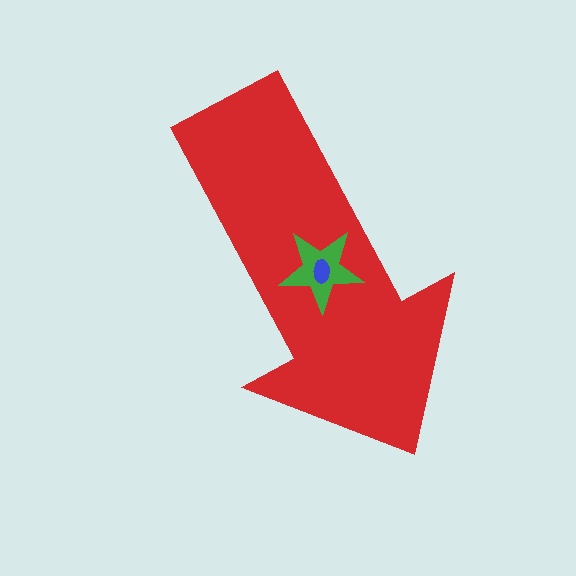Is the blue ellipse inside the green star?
Yes.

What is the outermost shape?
The red arrow.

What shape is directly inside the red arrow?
The green star.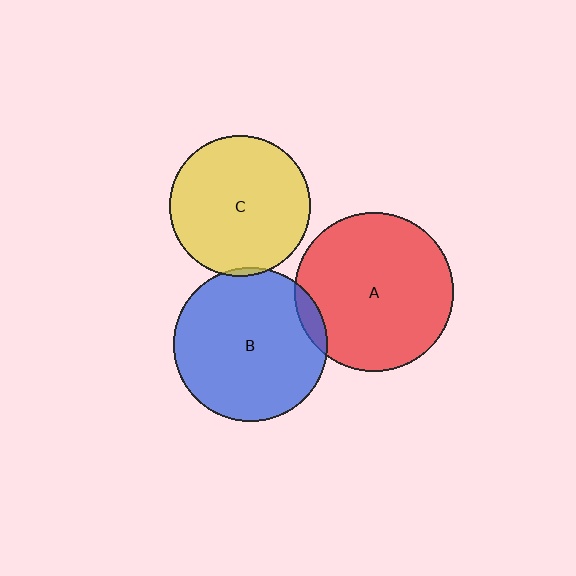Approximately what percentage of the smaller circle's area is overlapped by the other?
Approximately 5%.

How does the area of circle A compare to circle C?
Approximately 1.3 times.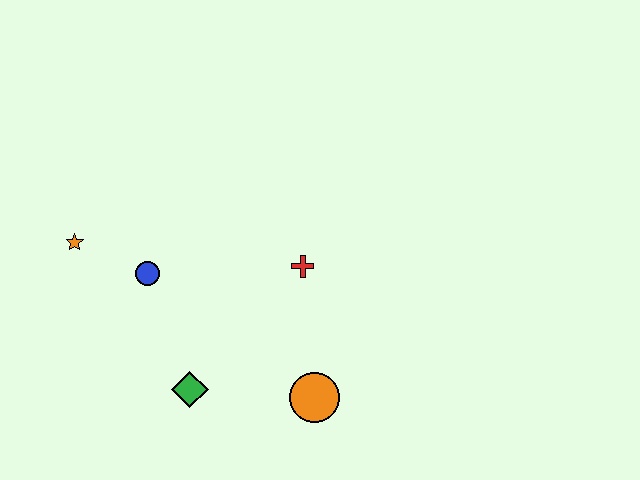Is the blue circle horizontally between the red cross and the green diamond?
No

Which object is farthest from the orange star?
The orange circle is farthest from the orange star.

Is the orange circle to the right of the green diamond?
Yes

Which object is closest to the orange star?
The blue circle is closest to the orange star.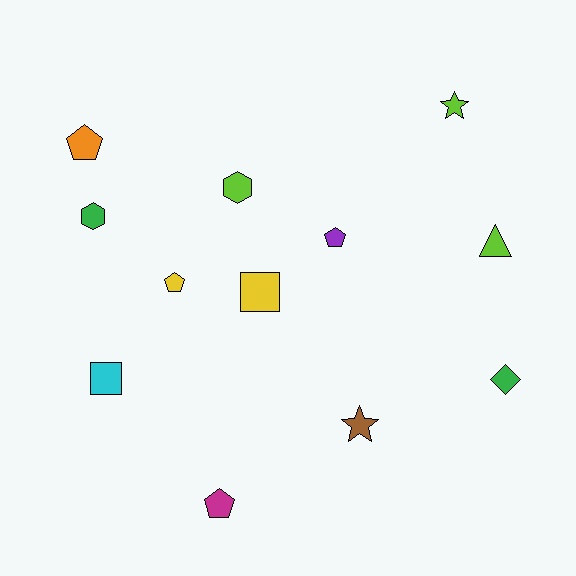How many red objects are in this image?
There are no red objects.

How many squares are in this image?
There are 2 squares.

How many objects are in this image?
There are 12 objects.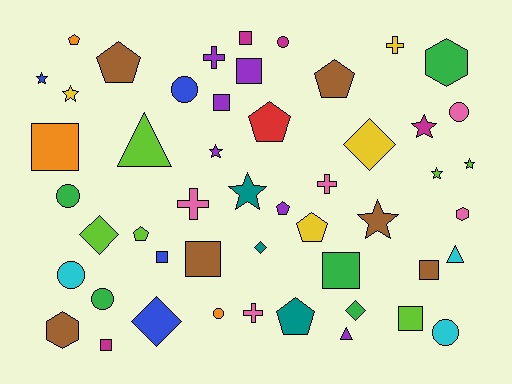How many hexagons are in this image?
There are 3 hexagons.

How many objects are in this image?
There are 50 objects.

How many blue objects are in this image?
There are 4 blue objects.